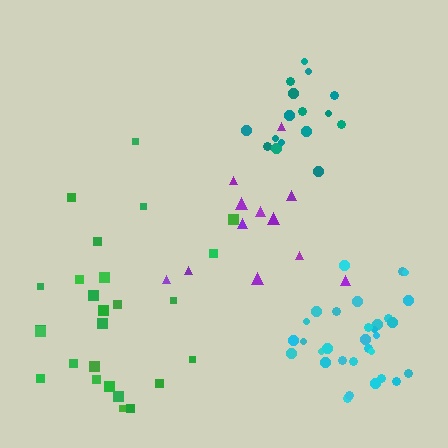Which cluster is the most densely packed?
Cyan.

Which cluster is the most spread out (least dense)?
Purple.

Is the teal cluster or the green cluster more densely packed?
Teal.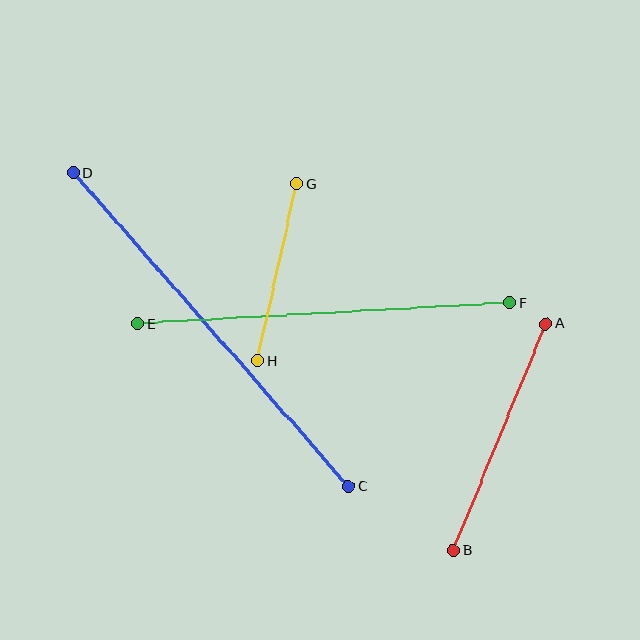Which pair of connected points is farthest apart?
Points C and D are farthest apart.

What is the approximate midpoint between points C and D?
The midpoint is at approximately (211, 329) pixels.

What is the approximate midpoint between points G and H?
The midpoint is at approximately (277, 272) pixels.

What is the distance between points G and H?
The distance is approximately 181 pixels.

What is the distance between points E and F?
The distance is approximately 372 pixels.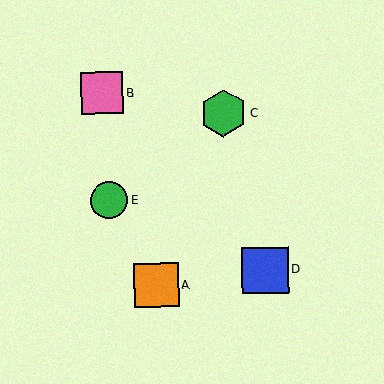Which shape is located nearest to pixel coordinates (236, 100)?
The green hexagon (labeled C) at (223, 113) is nearest to that location.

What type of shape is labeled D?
Shape D is a blue square.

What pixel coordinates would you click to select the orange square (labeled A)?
Click at (156, 285) to select the orange square A.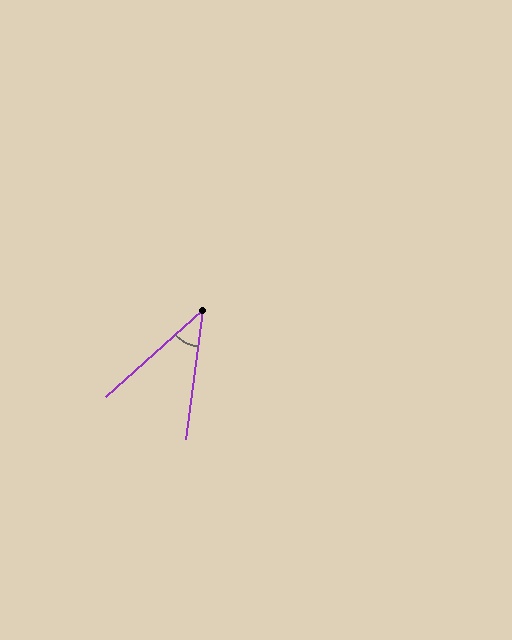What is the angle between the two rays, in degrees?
Approximately 40 degrees.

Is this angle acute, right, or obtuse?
It is acute.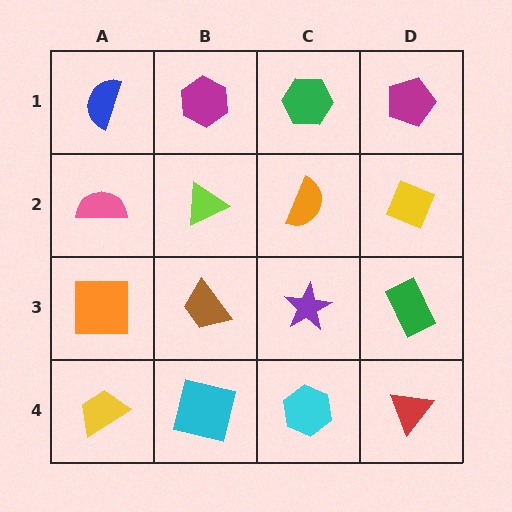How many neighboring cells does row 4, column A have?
2.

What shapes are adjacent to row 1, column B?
A lime triangle (row 2, column B), a blue semicircle (row 1, column A), a green hexagon (row 1, column C).